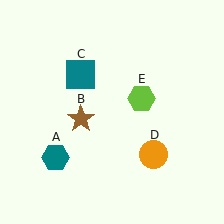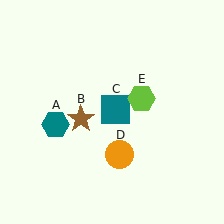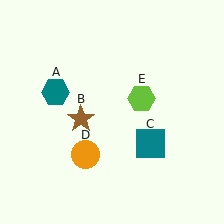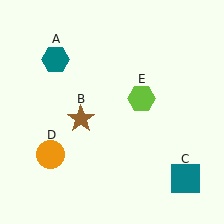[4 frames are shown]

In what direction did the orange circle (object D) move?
The orange circle (object D) moved left.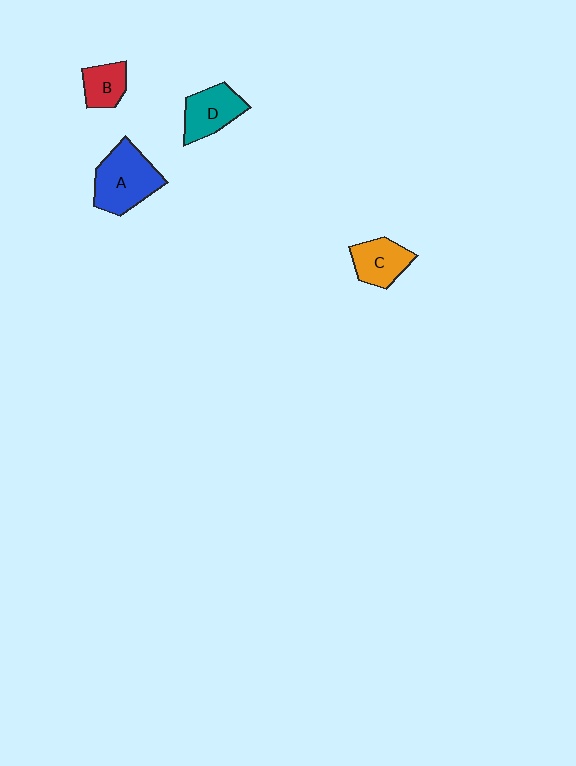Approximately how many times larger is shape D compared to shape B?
Approximately 1.5 times.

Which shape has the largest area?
Shape A (blue).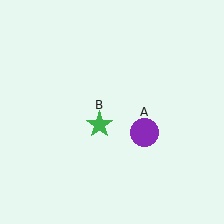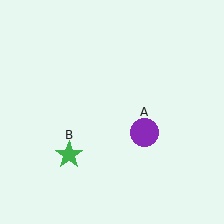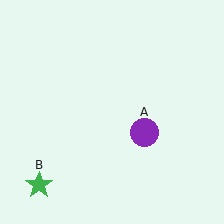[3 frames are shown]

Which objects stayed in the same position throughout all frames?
Purple circle (object A) remained stationary.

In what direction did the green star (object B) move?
The green star (object B) moved down and to the left.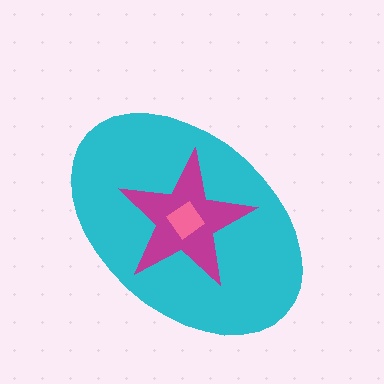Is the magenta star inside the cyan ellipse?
Yes.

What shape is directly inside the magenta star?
The pink diamond.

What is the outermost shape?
The cyan ellipse.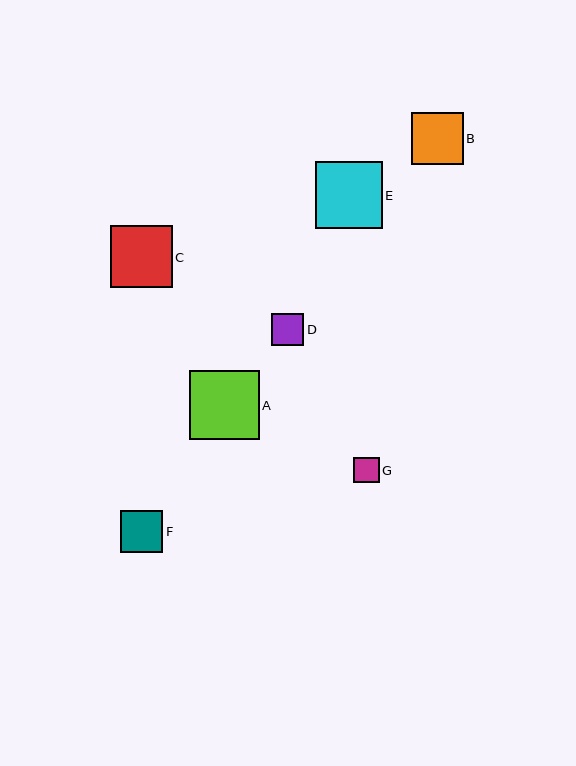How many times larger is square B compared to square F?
Square B is approximately 1.2 times the size of square F.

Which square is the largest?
Square A is the largest with a size of approximately 70 pixels.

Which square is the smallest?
Square G is the smallest with a size of approximately 25 pixels.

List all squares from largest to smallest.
From largest to smallest: A, E, C, B, F, D, G.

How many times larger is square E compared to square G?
Square E is approximately 2.6 times the size of square G.